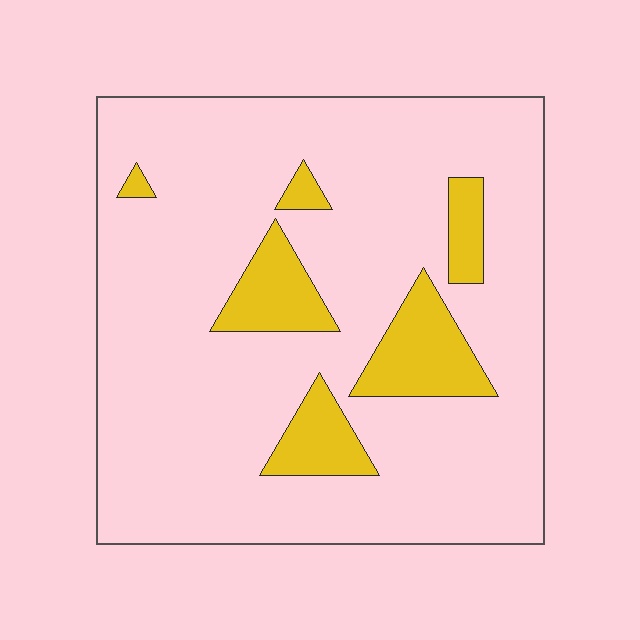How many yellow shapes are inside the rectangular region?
6.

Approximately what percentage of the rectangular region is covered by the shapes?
Approximately 15%.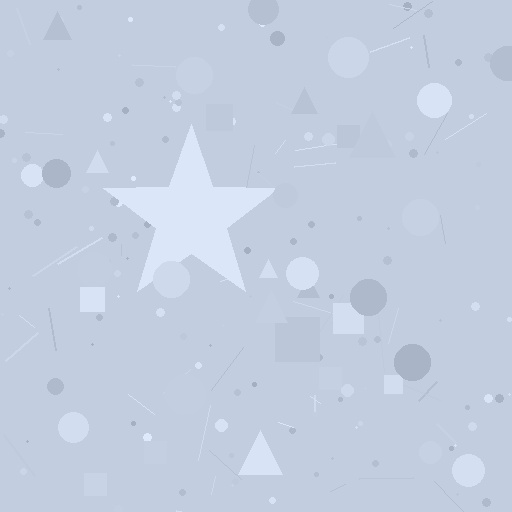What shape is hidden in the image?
A star is hidden in the image.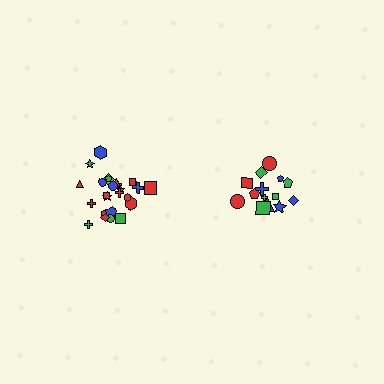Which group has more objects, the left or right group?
The left group.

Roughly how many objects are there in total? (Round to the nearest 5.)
Roughly 40 objects in total.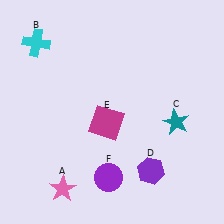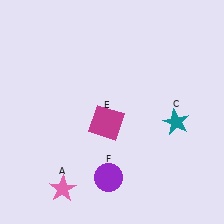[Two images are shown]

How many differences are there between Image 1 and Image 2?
There are 2 differences between the two images.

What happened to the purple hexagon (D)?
The purple hexagon (D) was removed in Image 2. It was in the bottom-right area of Image 1.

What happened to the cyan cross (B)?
The cyan cross (B) was removed in Image 2. It was in the top-left area of Image 1.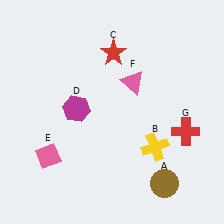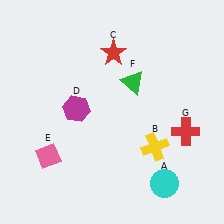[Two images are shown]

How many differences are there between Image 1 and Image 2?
There are 2 differences between the two images.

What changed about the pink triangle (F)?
In Image 1, F is pink. In Image 2, it changed to green.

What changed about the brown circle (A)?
In Image 1, A is brown. In Image 2, it changed to cyan.